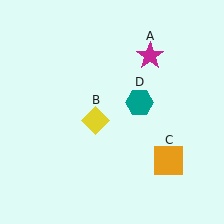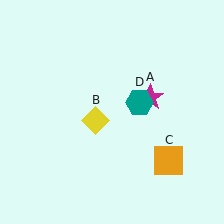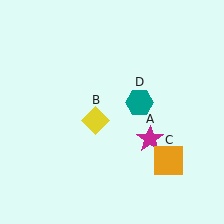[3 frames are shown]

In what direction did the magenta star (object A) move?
The magenta star (object A) moved down.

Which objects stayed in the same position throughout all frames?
Yellow diamond (object B) and orange square (object C) and teal hexagon (object D) remained stationary.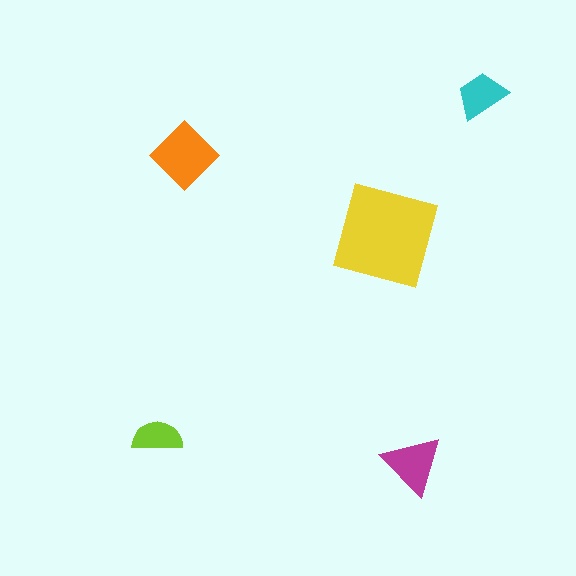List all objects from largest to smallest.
The yellow square, the orange diamond, the magenta triangle, the cyan trapezoid, the lime semicircle.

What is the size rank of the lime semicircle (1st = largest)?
5th.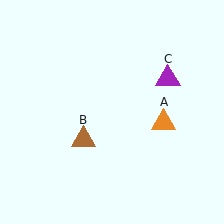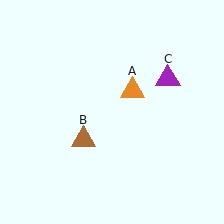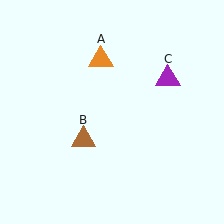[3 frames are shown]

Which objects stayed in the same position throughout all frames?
Brown triangle (object B) and purple triangle (object C) remained stationary.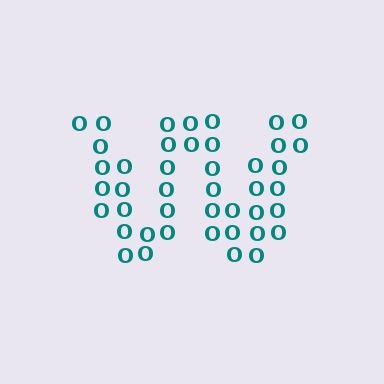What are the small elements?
The small elements are letter O's.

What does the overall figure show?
The overall figure shows the letter W.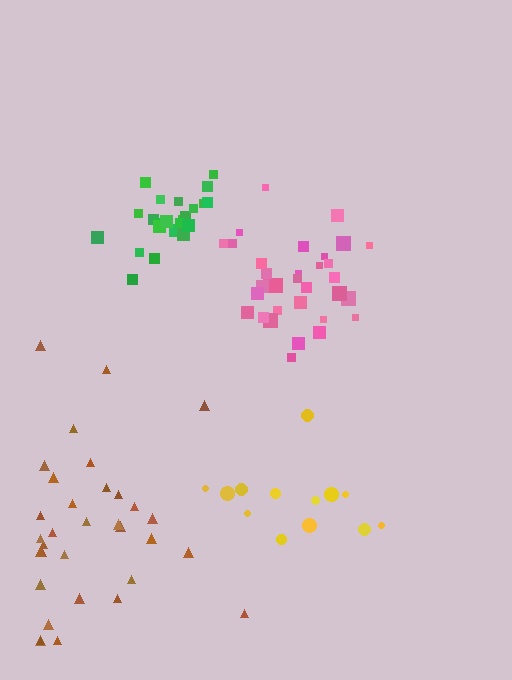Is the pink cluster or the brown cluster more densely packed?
Pink.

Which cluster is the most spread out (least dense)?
Yellow.